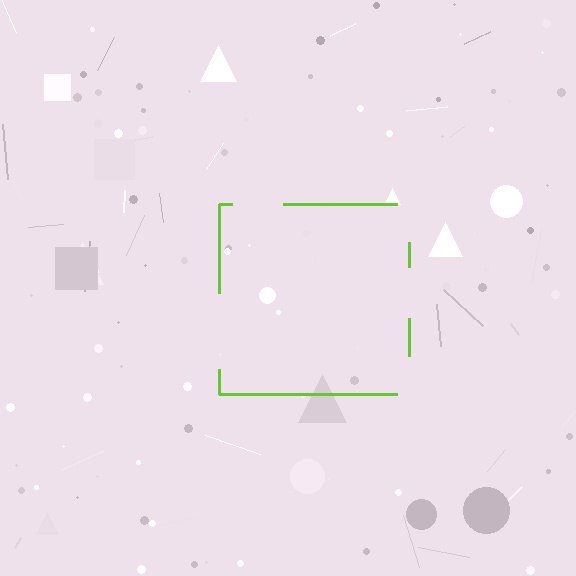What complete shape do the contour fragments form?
The contour fragments form a square.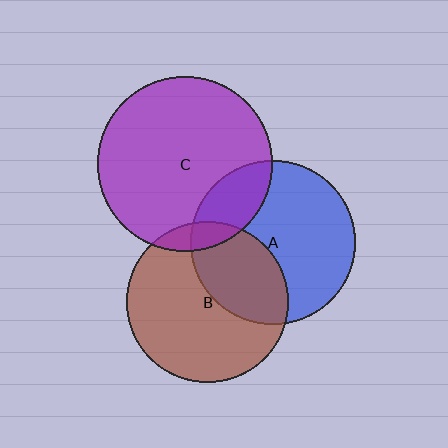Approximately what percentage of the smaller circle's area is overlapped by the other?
Approximately 10%.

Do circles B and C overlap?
Yes.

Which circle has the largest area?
Circle C (purple).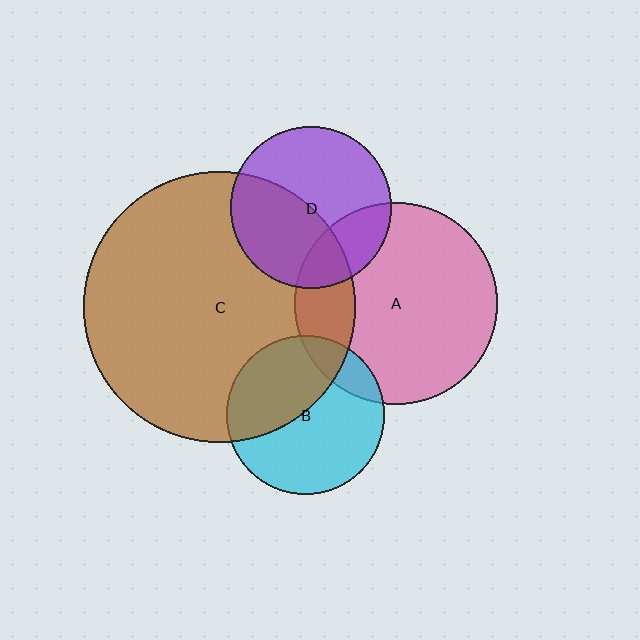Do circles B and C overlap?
Yes.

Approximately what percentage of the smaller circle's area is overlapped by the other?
Approximately 40%.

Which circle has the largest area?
Circle C (brown).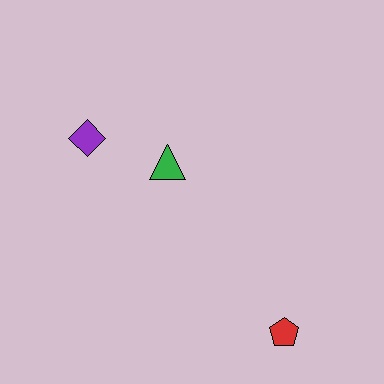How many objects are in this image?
There are 3 objects.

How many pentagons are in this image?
There is 1 pentagon.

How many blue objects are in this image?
There are no blue objects.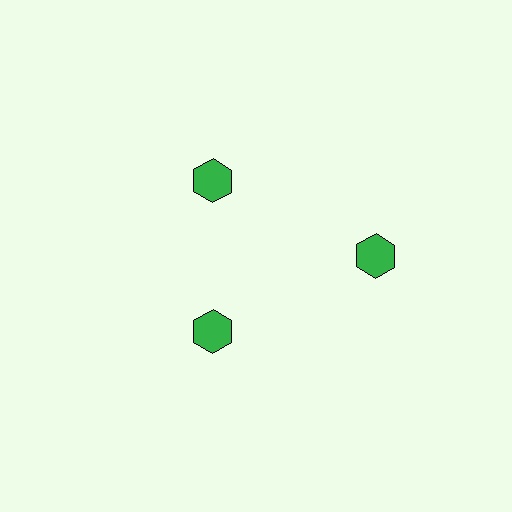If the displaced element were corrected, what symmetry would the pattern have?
It would have 3-fold rotational symmetry — the pattern would map onto itself every 120 degrees.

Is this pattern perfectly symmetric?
No. The 3 green hexagons are arranged in a ring, but one element near the 3 o'clock position is pushed outward from the center, breaking the 3-fold rotational symmetry.